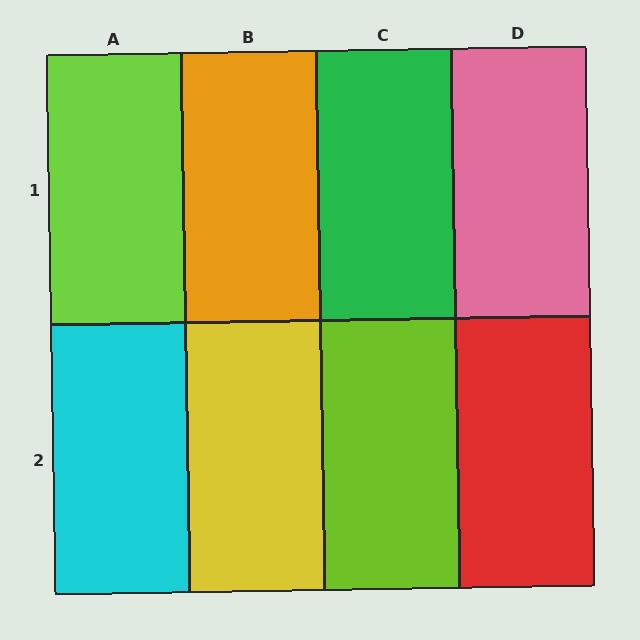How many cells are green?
1 cell is green.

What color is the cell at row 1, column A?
Lime.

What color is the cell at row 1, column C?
Green.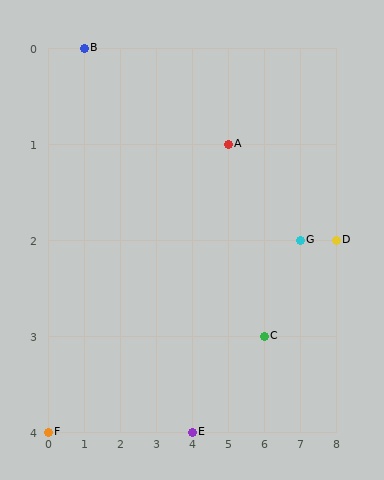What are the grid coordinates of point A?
Point A is at grid coordinates (5, 1).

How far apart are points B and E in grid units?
Points B and E are 3 columns and 4 rows apart (about 5.0 grid units diagonally).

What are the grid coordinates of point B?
Point B is at grid coordinates (1, 0).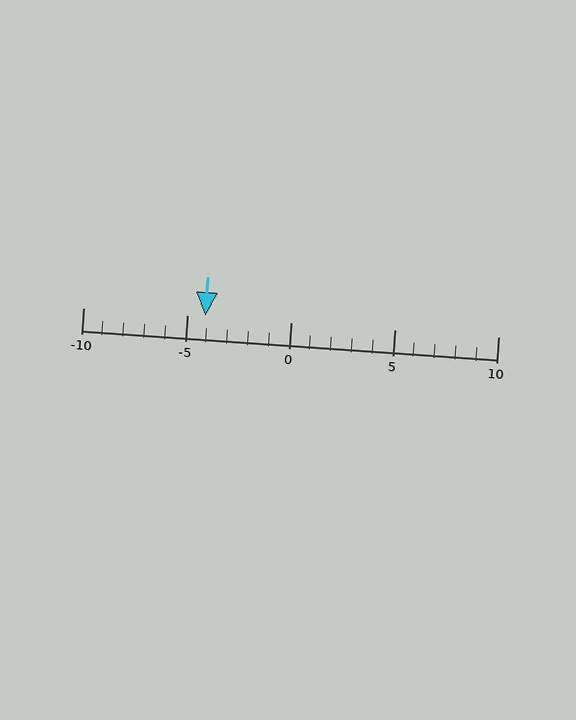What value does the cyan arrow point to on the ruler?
The cyan arrow points to approximately -4.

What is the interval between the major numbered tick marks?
The major tick marks are spaced 5 units apart.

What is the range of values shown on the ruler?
The ruler shows values from -10 to 10.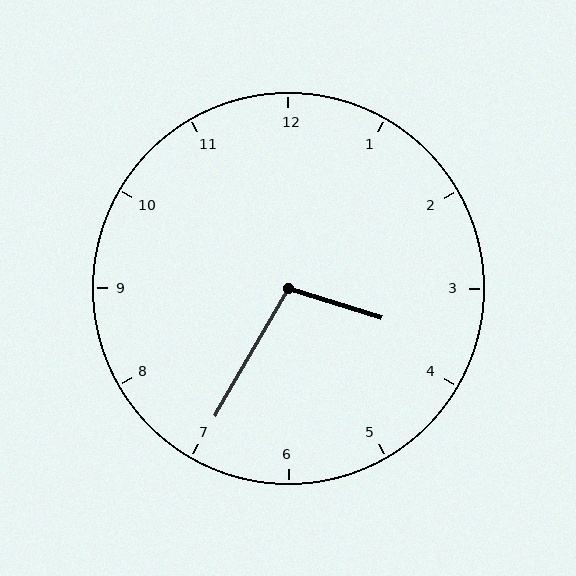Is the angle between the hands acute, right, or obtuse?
It is obtuse.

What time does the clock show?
3:35.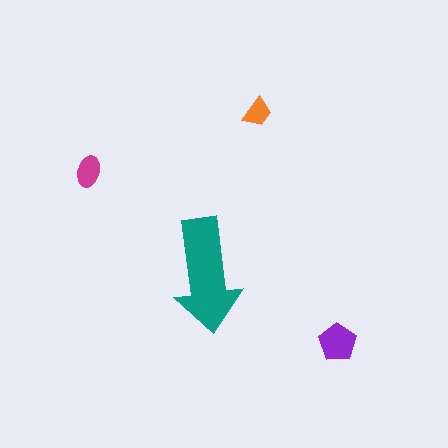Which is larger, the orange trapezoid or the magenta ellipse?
The magenta ellipse.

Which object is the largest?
The teal arrow.